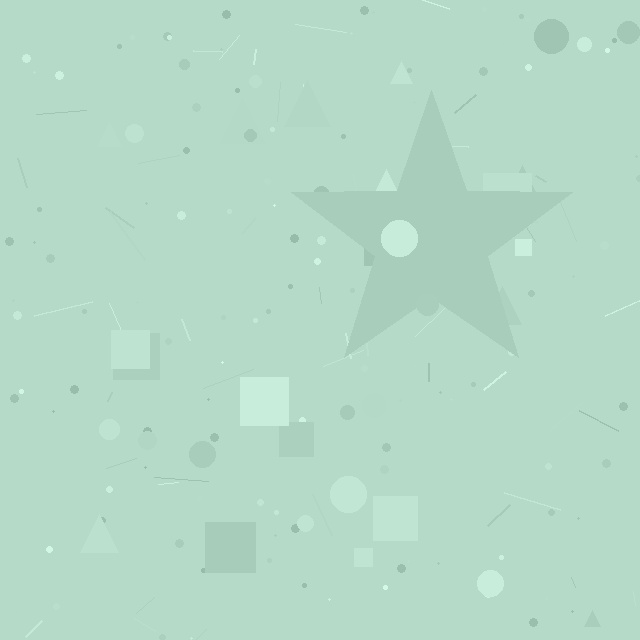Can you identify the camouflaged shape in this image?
The camouflaged shape is a star.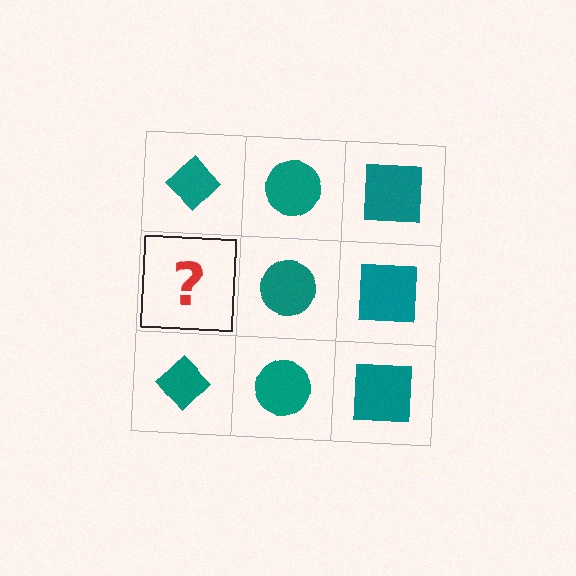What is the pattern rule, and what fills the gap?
The rule is that each column has a consistent shape. The gap should be filled with a teal diamond.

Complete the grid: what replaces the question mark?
The question mark should be replaced with a teal diamond.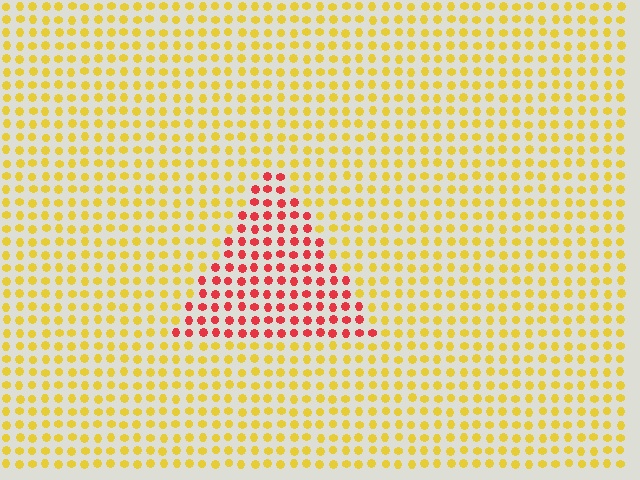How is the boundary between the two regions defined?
The boundary is defined purely by a slight shift in hue (about 56 degrees). Spacing, size, and orientation are identical on both sides.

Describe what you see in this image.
The image is filled with small yellow elements in a uniform arrangement. A triangle-shaped region is visible where the elements are tinted to a slightly different hue, forming a subtle color boundary.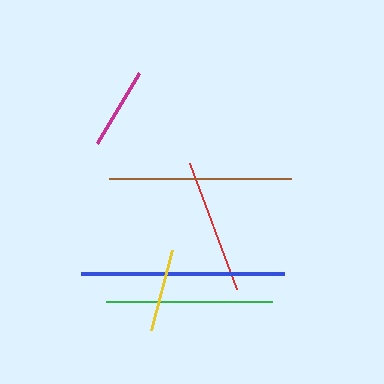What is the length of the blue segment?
The blue segment is approximately 203 pixels long.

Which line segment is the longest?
The blue line is the longest at approximately 203 pixels.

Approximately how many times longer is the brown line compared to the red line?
The brown line is approximately 1.4 times the length of the red line.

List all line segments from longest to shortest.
From longest to shortest: blue, brown, green, red, yellow, magenta.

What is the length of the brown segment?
The brown segment is approximately 182 pixels long.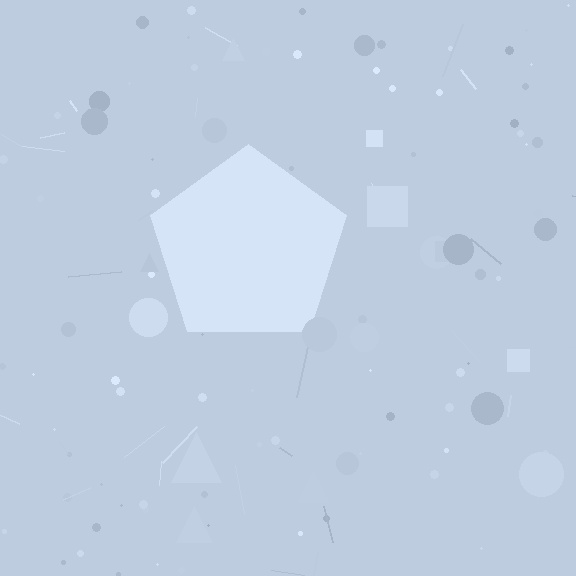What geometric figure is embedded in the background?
A pentagon is embedded in the background.